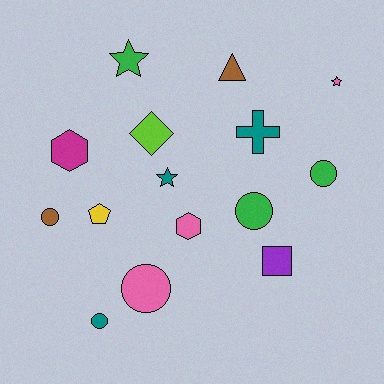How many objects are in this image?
There are 15 objects.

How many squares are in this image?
There is 1 square.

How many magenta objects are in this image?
There is 1 magenta object.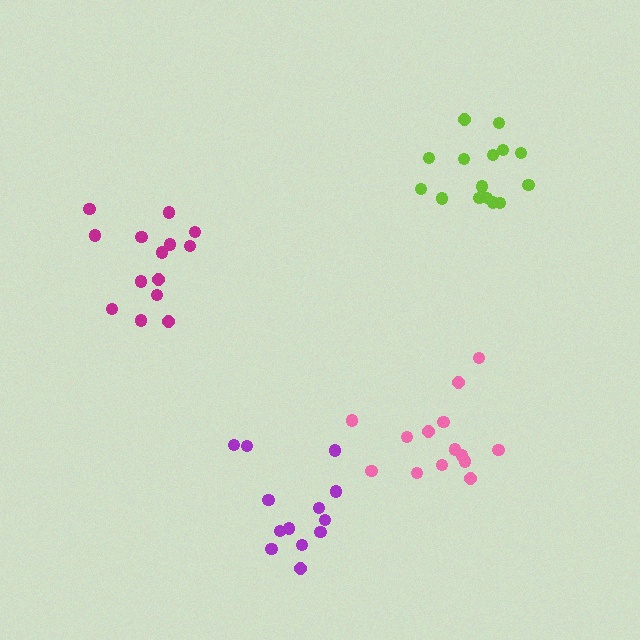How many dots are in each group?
Group 1: 14 dots, Group 2: 14 dots, Group 3: 13 dots, Group 4: 16 dots (57 total).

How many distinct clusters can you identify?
There are 4 distinct clusters.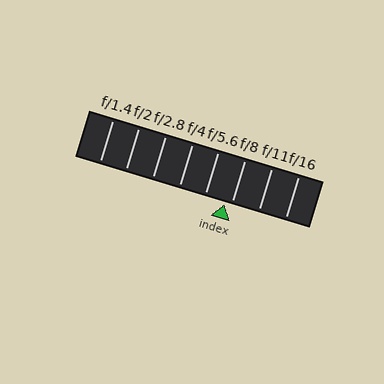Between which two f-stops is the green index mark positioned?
The index mark is between f/5.6 and f/8.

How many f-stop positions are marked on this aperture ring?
There are 8 f-stop positions marked.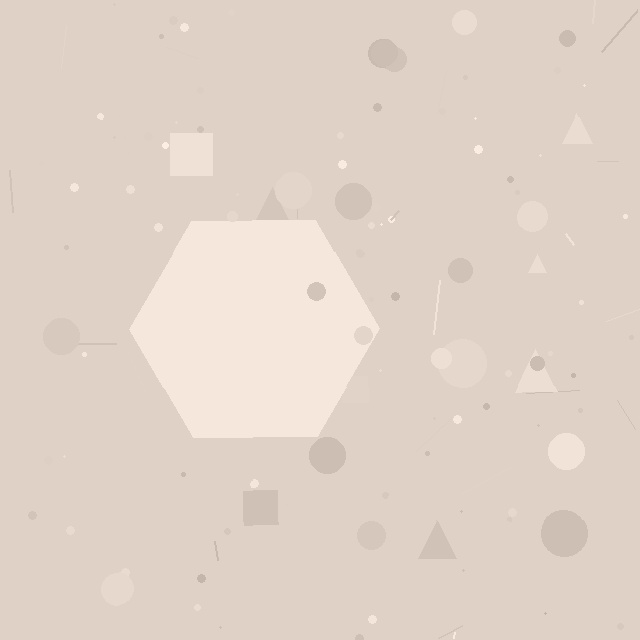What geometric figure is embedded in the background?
A hexagon is embedded in the background.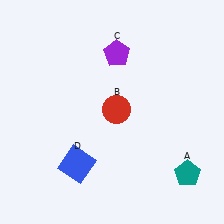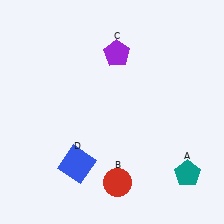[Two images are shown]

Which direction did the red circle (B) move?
The red circle (B) moved down.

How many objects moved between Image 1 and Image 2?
1 object moved between the two images.